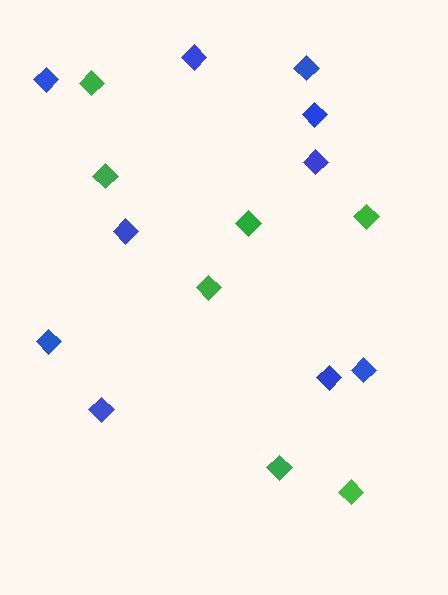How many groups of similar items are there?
There are 2 groups: one group of green diamonds (7) and one group of blue diamonds (10).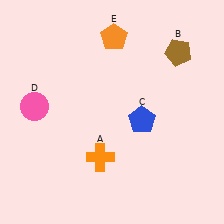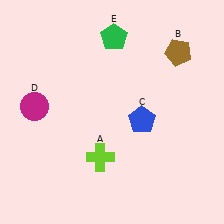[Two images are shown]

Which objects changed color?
A changed from orange to lime. D changed from pink to magenta. E changed from orange to green.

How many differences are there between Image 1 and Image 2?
There are 3 differences between the two images.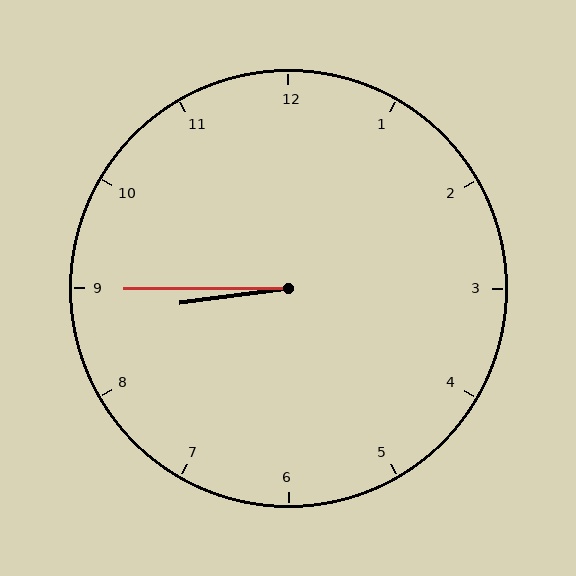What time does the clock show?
8:45.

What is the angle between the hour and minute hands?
Approximately 8 degrees.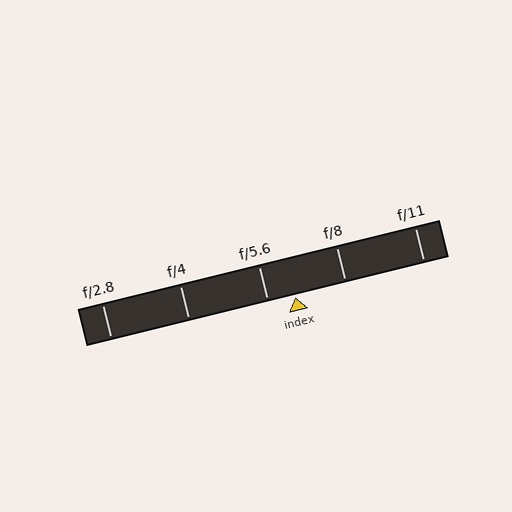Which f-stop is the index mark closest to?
The index mark is closest to f/5.6.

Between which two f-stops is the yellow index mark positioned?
The index mark is between f/5.6 and f/8.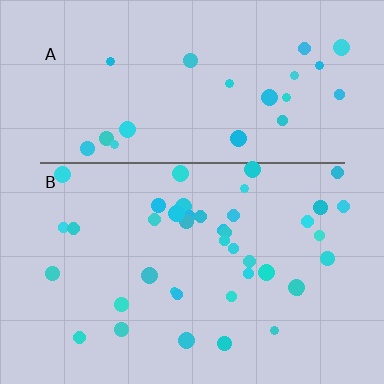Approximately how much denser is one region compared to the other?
Approximately 1.7× — region B over region A.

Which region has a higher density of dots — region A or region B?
B (the bottom).